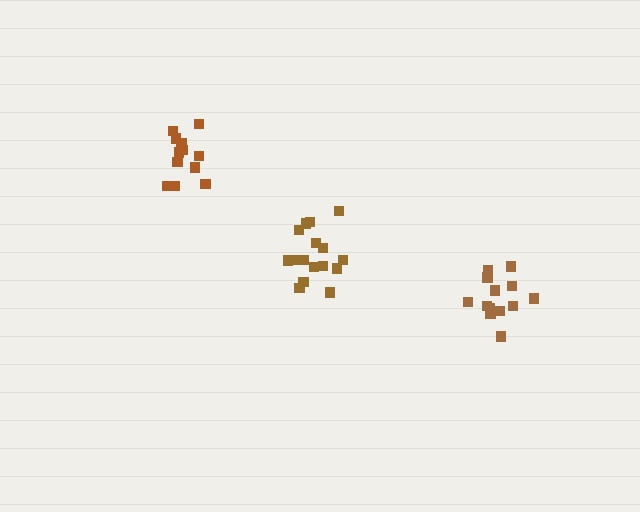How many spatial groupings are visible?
There are 3 spatial groupings.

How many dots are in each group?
Group 1: 14 dots, Group 2: 12 dots, Group 3: 16 dots (42 total).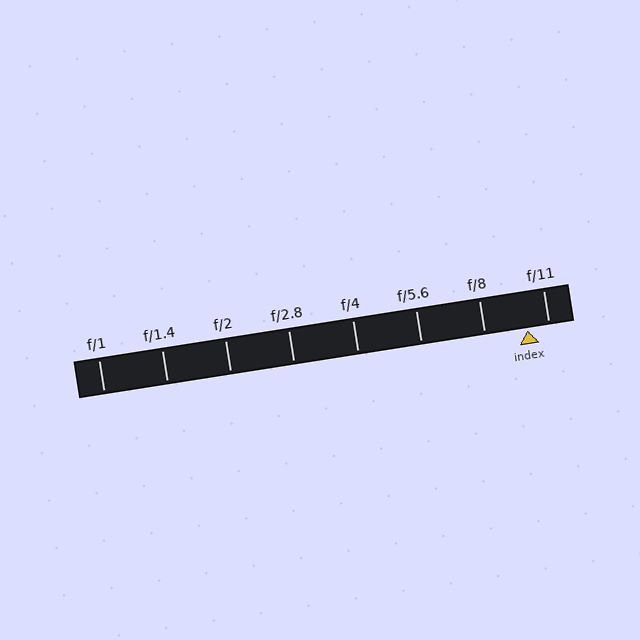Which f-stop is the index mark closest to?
The index mark is closest to f/11.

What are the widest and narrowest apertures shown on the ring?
The widest aperture shown is f/1 and the narrowest is f/11.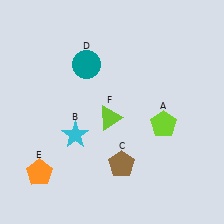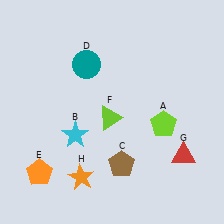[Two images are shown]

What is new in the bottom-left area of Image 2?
An orange star (H) was added in the bottom-left area of Image 2.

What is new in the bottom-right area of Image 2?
A red triangle (G) was added in the bottom-right area of Image 2.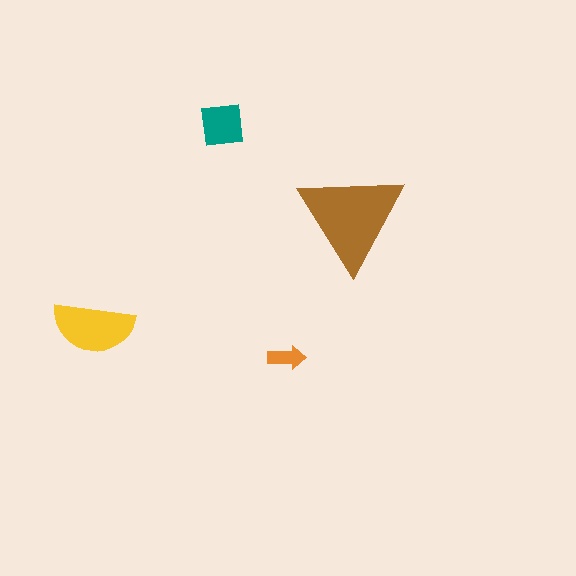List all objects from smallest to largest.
The orange arrow, the teal square, the yellow semicircle, the brown triangle.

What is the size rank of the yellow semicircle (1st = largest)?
2nd.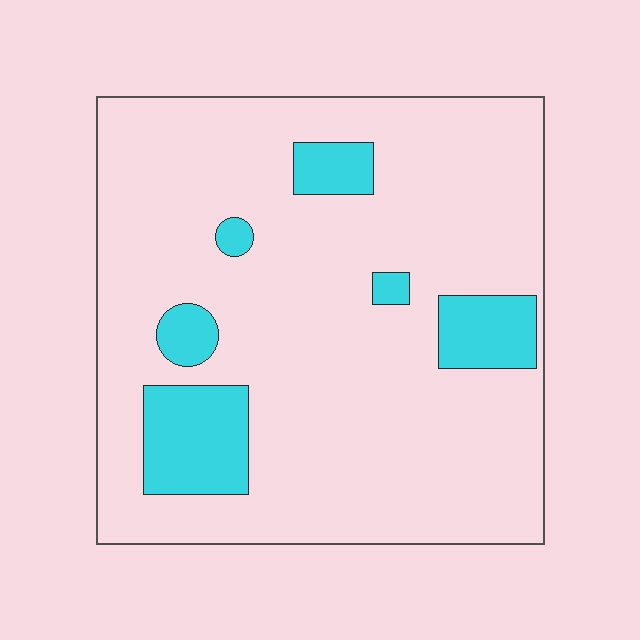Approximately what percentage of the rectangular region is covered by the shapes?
Approximately 15%.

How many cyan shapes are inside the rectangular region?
6.